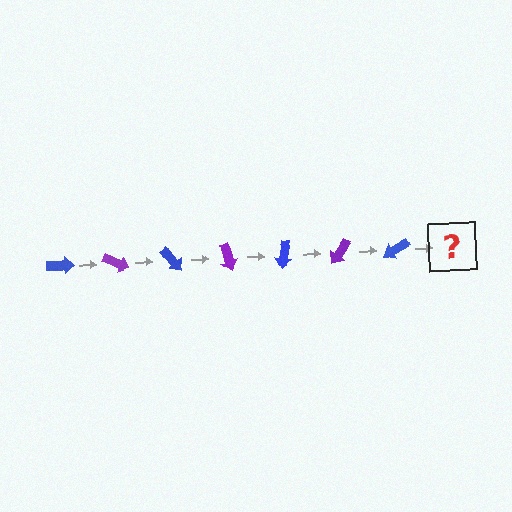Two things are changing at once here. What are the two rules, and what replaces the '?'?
The two rules are that it rotates 25 degrees each step and the color cycles through blue and purple. The '?' should be a purple arrow, rotated 175 degrees from the start.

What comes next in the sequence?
The next element should be a purple arrow, rotated 175 degrees from the start.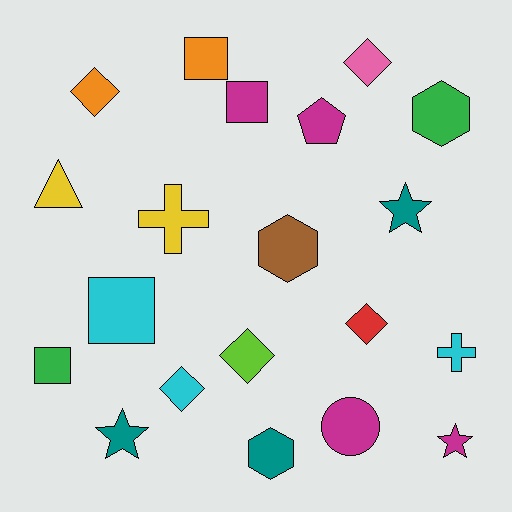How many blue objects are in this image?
There are no blue objects.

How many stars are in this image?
There are 3 stars.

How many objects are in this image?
There are 20 objects.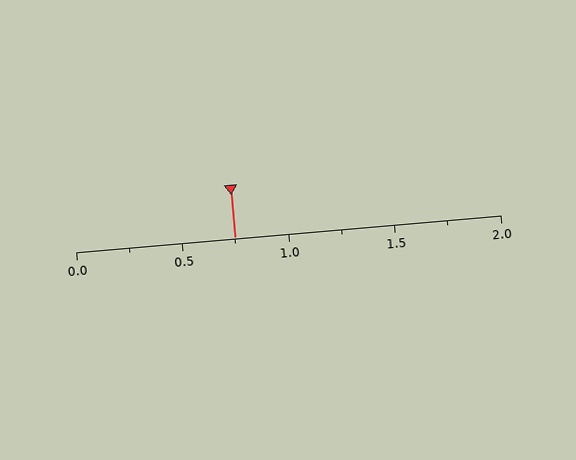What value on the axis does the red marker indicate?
The marker indicates approximately 0.75.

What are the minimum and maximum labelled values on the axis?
The axis runs from 0.0 to 2.0.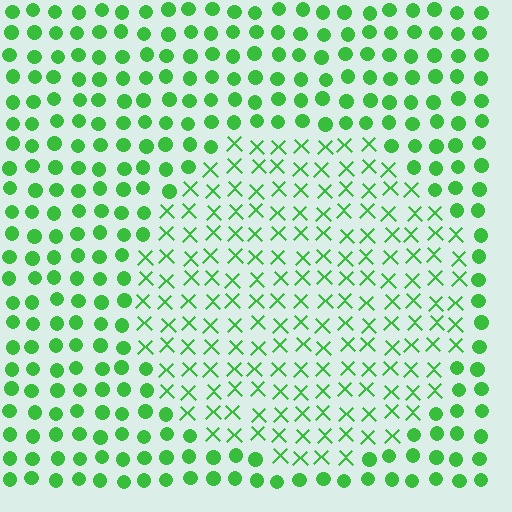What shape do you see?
I see a circle.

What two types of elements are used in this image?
The image uses X marks inside the circle region and circles outside it.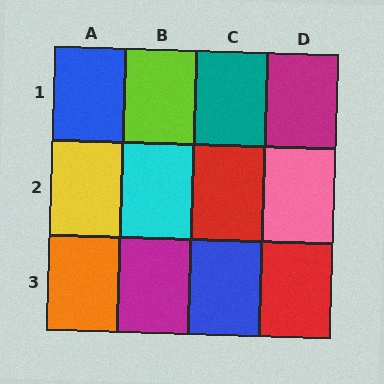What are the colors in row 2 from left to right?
Yellow, cyan, red, pink.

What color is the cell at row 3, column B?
Magenta.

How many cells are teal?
1 cell is teal.